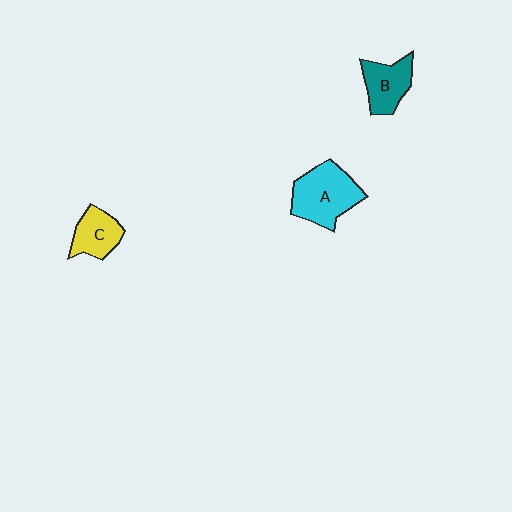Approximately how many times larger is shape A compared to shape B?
Approximately 1.5 times.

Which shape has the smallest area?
Shape C (yellow).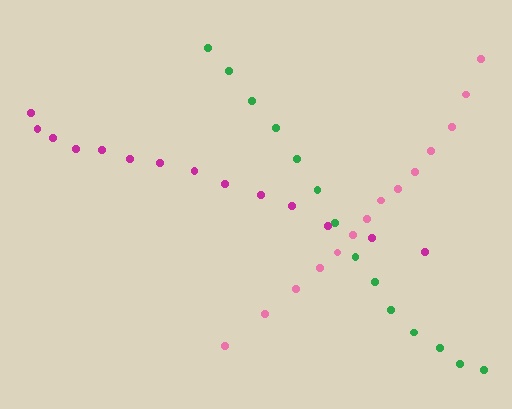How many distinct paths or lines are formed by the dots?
There are 3 distinct paths.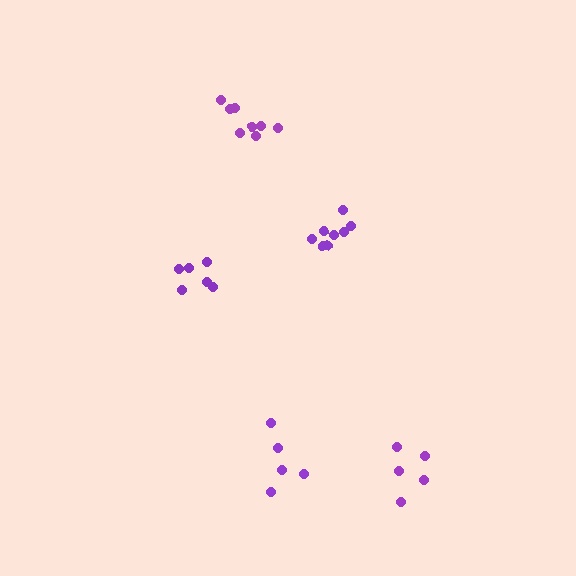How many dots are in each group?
Group 1: 5 dots, Group 2: 5 dots, Group 3: 6 dots, Group 4: 8 dots, Group 5: 8 dots (32 total).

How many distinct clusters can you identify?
There are 5 distinct clusters.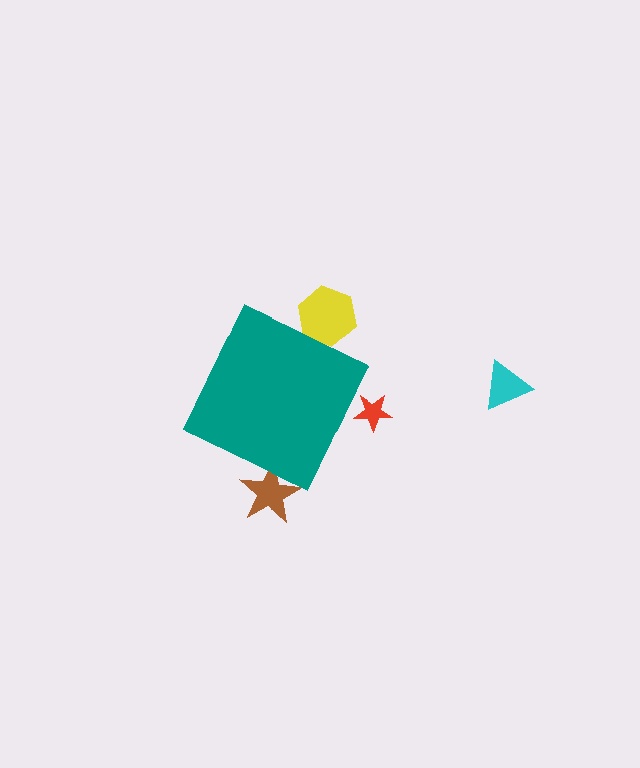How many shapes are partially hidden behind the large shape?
3 shapes are partially hidden.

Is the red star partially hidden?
Yes, the red star is partially hidden behind the teal diamond.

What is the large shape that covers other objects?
A teal diamond.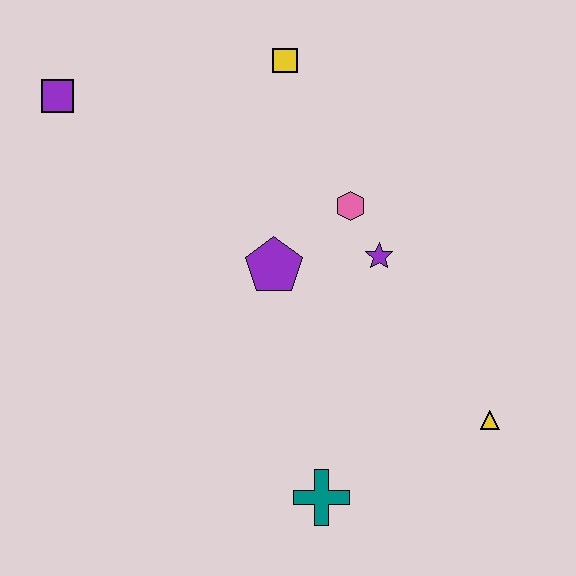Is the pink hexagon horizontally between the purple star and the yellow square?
Yes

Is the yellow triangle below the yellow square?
Yes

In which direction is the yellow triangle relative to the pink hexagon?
The yellow triangle is below the pink hexagon.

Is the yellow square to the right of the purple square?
Yes